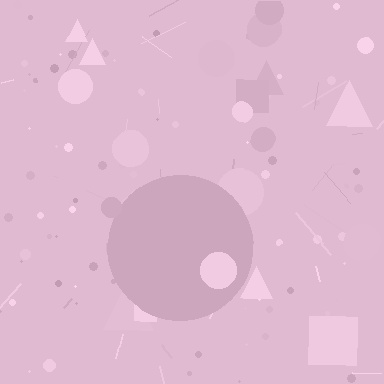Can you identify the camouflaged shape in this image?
The camouflaged shape is a circle.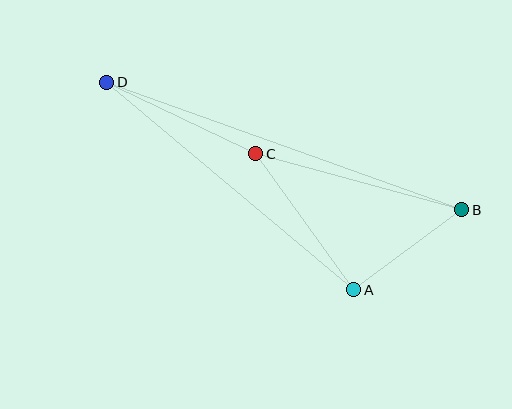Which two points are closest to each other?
Points A and B are closest to each other.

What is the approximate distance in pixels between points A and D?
The distance between A and D is approximately 323 pixels.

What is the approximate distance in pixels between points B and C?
The distance between B and C is approximately 213 pixels.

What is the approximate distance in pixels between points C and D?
The distance between C and D is approximately 166 pixels.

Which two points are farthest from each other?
Points B and D are farthest from each other.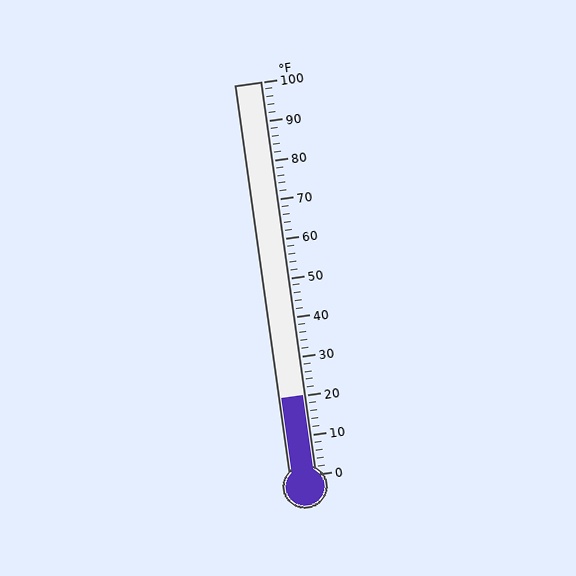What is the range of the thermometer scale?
The thermometer scale ranges from 0°F to 100°F.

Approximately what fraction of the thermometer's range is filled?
The thermometer is filled to approximately 20% of its range.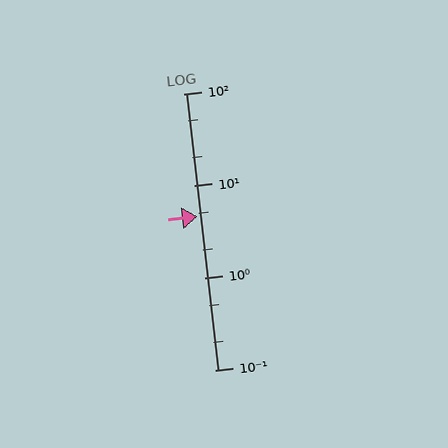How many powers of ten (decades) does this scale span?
The scale spans 3 decades, from 0.1 to 100.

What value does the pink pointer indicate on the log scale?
The pointer indicates approximately 4.7.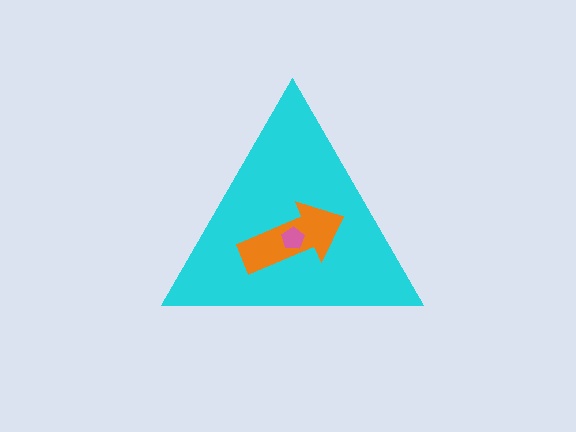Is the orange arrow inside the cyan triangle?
Yes.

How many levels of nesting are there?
3.